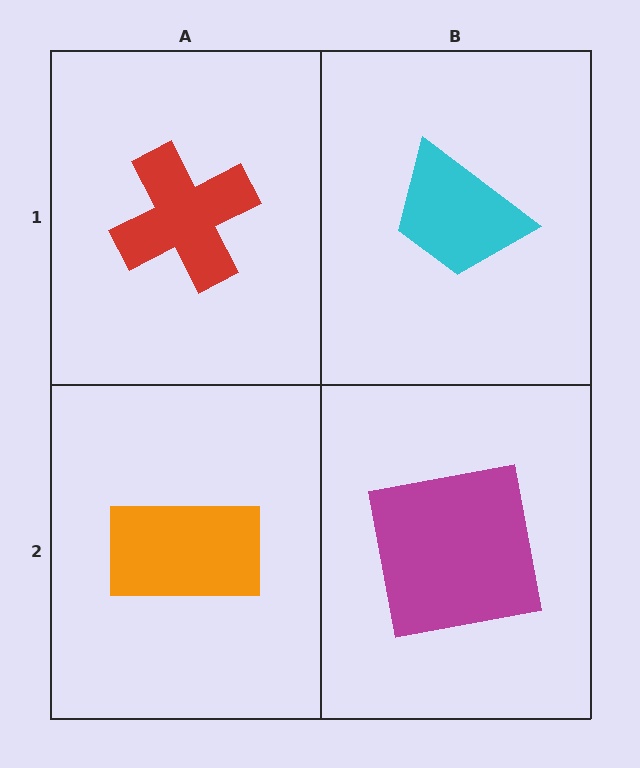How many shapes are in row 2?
2 shapes.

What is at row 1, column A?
A red cross.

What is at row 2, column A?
An orange rectangle.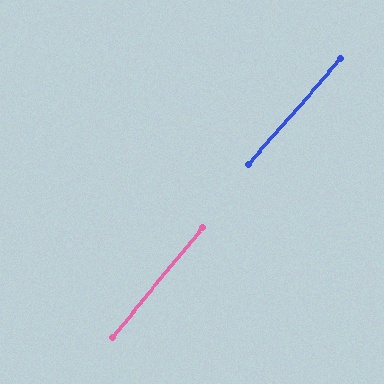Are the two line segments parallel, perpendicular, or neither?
Parallel — their directions differ by only 1.5°.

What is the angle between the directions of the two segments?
Approximately 1 degree.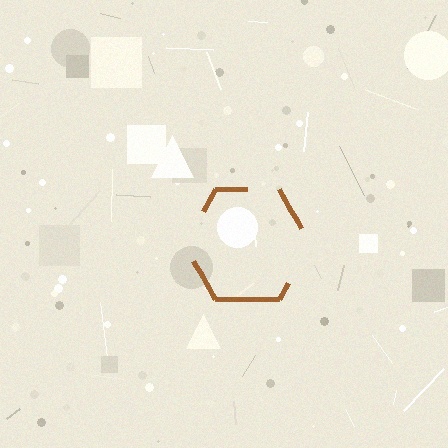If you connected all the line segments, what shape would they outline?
They would outline a hexagon.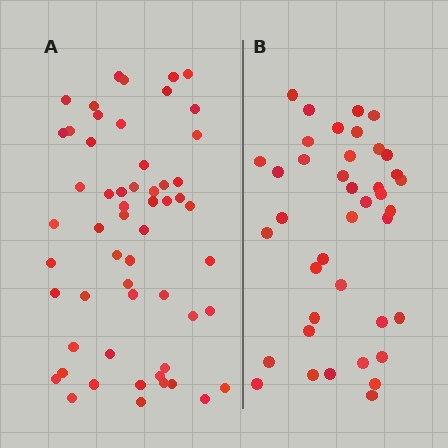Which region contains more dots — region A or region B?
Region A (the left region) has more dots.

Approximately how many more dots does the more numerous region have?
Region A has approximately 15 more dots than region B.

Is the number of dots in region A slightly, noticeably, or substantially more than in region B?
Region A has noticeably more, but not dramatically so. The ratio is roughly 1.4 to 1.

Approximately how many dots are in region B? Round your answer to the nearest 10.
About 40 dots.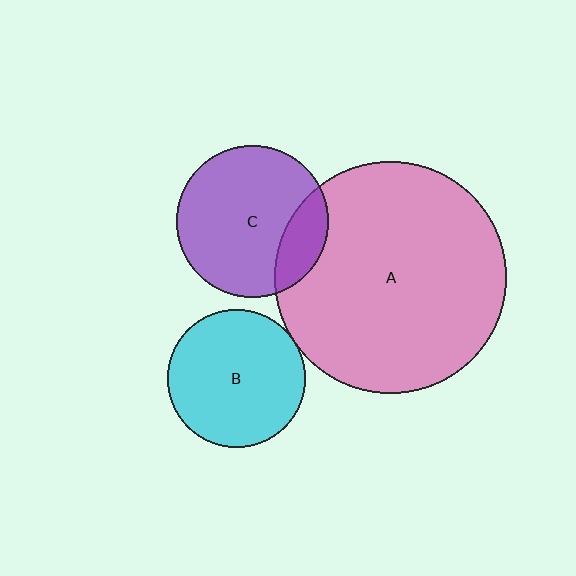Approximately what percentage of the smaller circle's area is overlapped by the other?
Approximately 5%.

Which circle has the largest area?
Circle A (pink).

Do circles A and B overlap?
Yes.